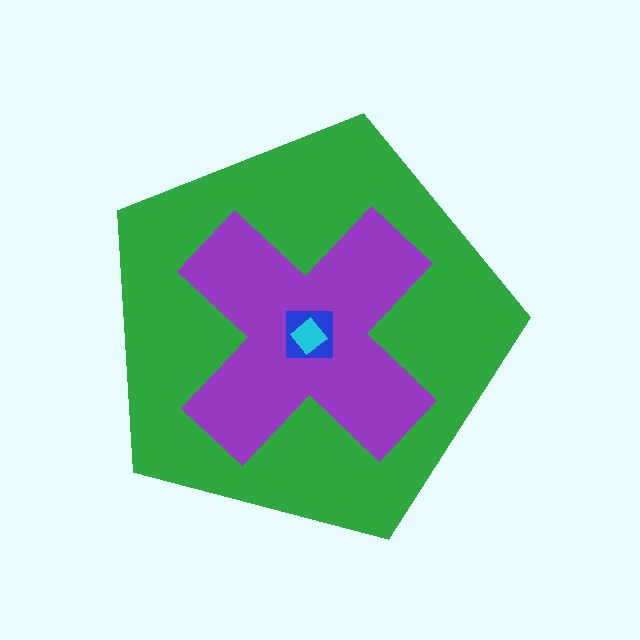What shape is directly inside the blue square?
The cyan diamond.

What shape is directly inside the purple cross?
The blue square.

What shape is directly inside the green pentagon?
The purple cross.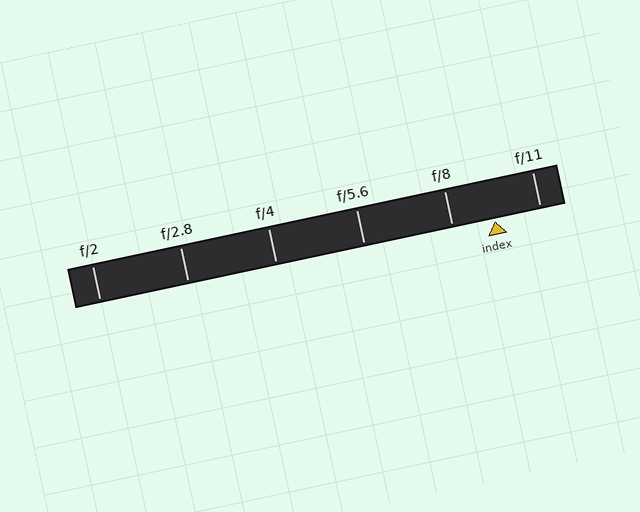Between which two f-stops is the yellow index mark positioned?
The index mark is between f/8 and f/11.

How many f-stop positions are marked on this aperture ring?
There are 6 f-stop positions marked.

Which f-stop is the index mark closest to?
The index mark is closest to f/8.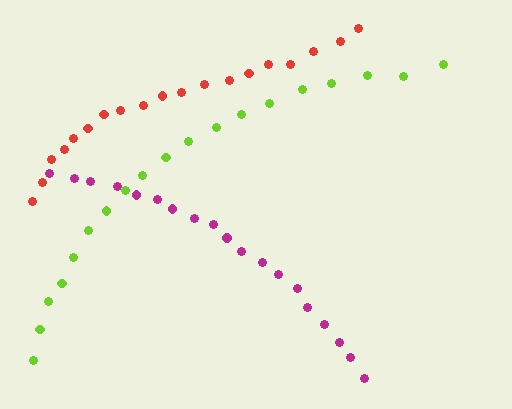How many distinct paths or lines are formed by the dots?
There are 3 distinct paths.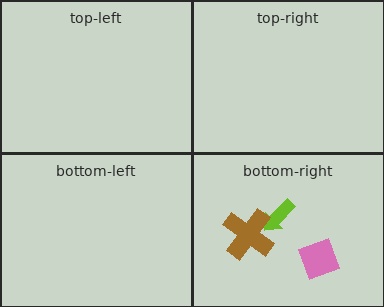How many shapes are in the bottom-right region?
3.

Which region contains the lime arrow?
The bottom-right region.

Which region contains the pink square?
The bottom-right region.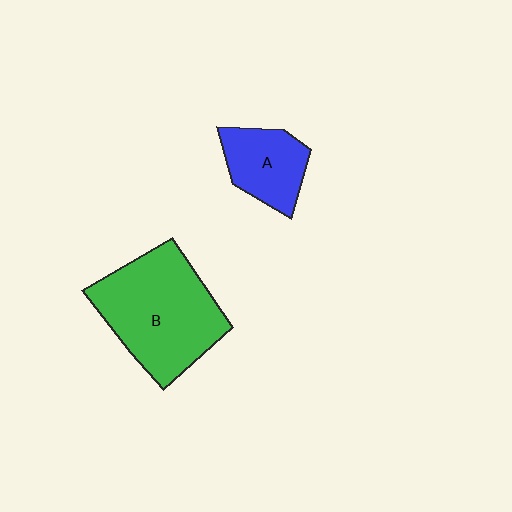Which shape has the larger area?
Shape B (green).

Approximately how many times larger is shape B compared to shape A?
Approximately 2.1 times.